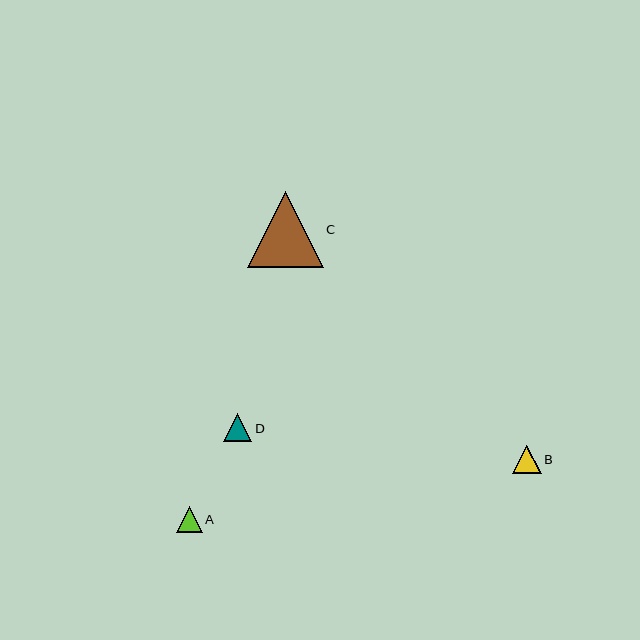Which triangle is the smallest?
Triangle A is the smallest with a size of approximately 26 pixels.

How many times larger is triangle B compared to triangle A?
Triangle B is approximately 1.1 times the size of triangle A.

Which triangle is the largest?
Triangle C is the largest with a size of approximately 76 pixels.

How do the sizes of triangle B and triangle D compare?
Triangle B and triangle D are approximately the same size.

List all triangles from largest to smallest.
From largest to smallest: C, B, D, A.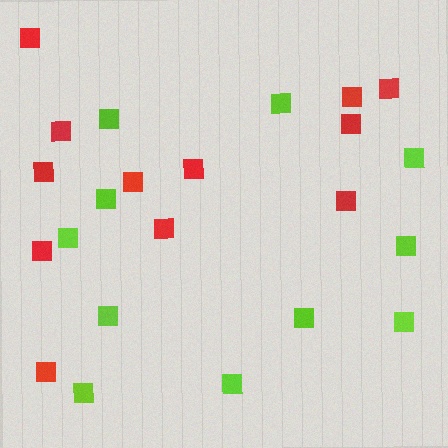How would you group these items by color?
There are 2 groups: one group of red squares (12) and one group of lime squares (11).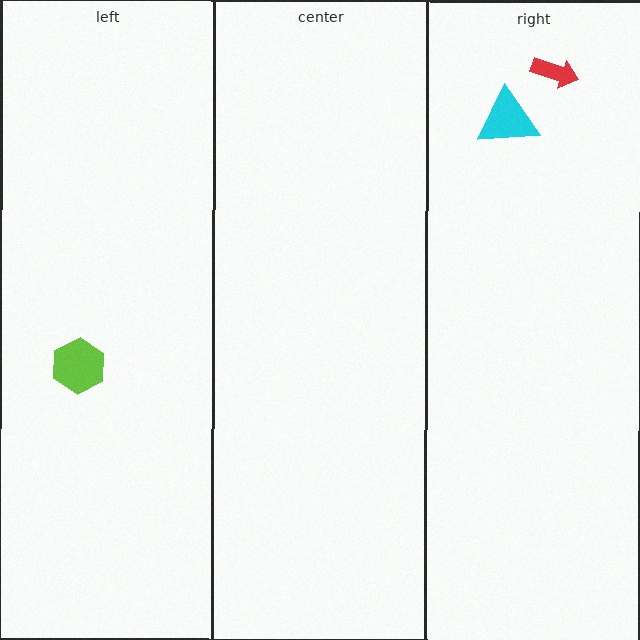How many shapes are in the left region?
1.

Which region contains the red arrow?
The right region.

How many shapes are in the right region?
2.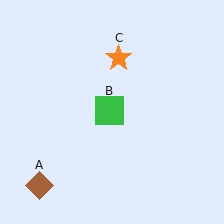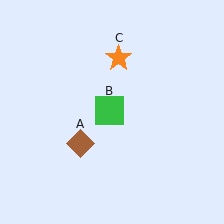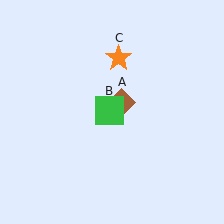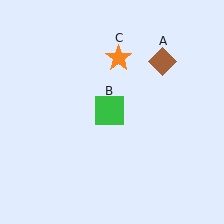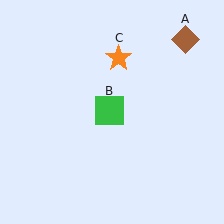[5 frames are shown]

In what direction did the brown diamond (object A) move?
The brown diamond (object A) moved up and to the right.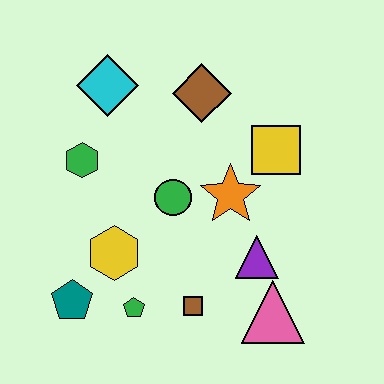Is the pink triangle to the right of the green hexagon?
Yes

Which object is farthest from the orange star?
The teal pentagon is farthest from the orange star.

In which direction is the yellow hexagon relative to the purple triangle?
The yellow hexagon is to the left of the purple triangle.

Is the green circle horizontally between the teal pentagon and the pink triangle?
Yes